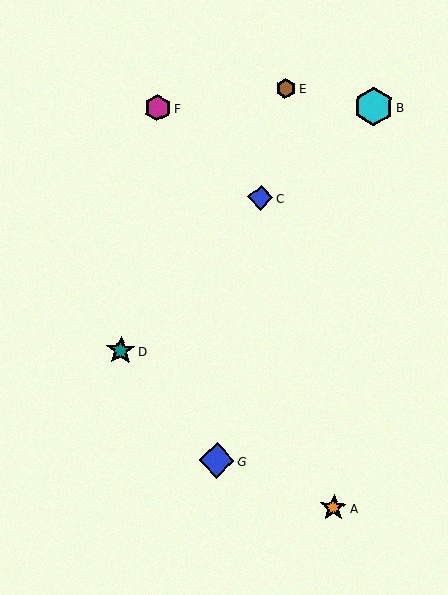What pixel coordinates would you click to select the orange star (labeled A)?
Click at (333, 508) to select the orange star A.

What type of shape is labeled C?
Shape C is a blue diamond.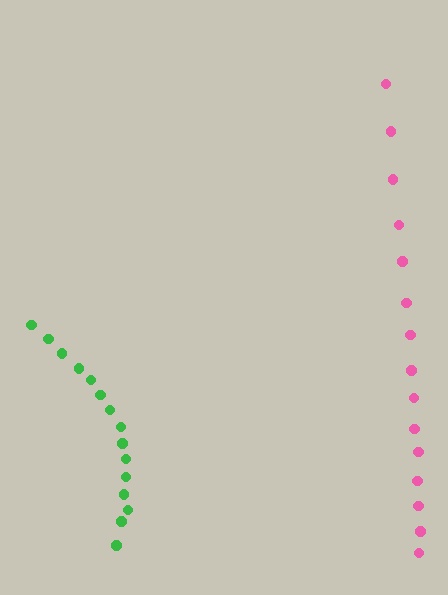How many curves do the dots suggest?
There are 2 distinct paths.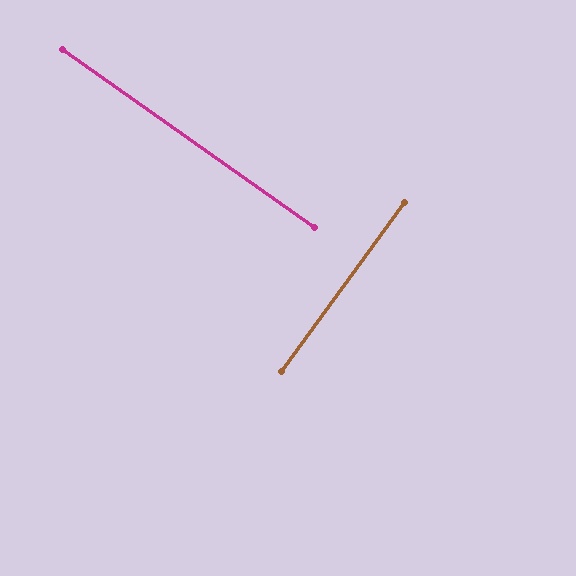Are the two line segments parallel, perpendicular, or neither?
Perpendicular — they meet at approximately 89°.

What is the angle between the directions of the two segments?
Approximately 89 degrees.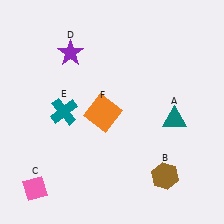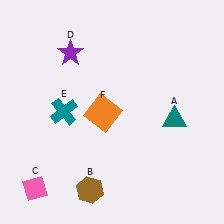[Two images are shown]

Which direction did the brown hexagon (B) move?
The brown hexagon (B) moved left.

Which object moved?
The brown hexagon (B) moved left.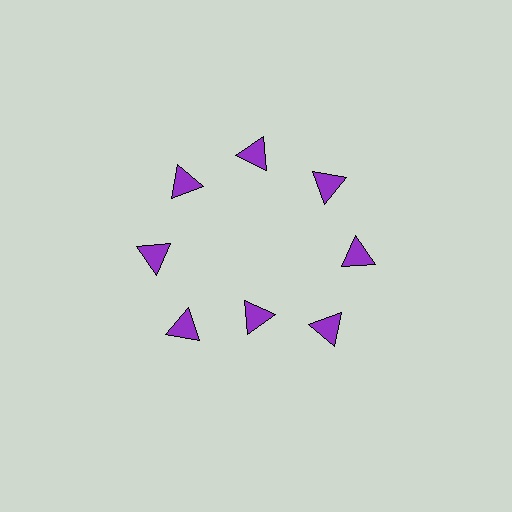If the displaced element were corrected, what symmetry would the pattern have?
It would have 8-fold rotational symmetry — the pattern would map onto itself every 45 degrees.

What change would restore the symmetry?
The symmetry would be restored by moving it outward, back onto the ring so that all 8 triangles sit at equal angles and equal distance from the center.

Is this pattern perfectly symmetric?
No. The 8 purple triangles are arranged in a ring, but one element near the 6 o'clock position is pulled inward toward the center, breaking the 8-fold rotational symmetry.